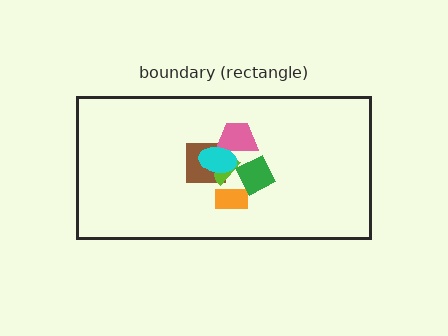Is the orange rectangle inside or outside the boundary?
Inside.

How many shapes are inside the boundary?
6 inside, 0 outside.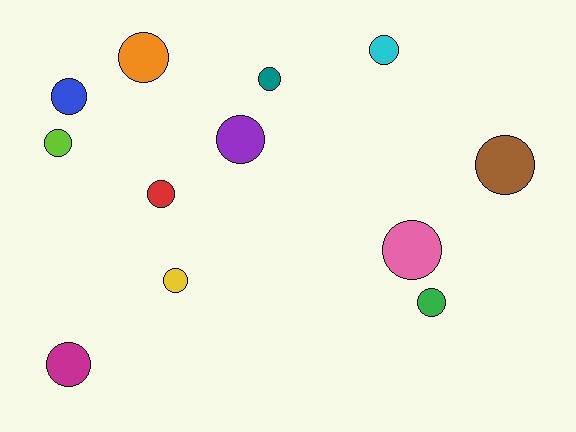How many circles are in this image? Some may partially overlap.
There are 12 circles.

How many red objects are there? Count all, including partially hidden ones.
There is 1 red object.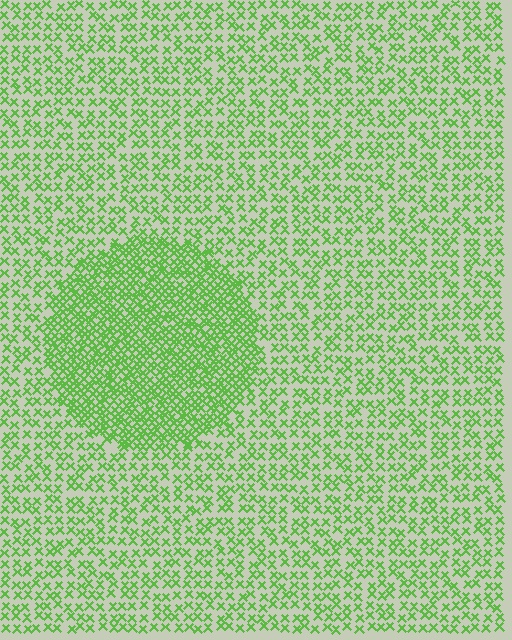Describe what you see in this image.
The image contains small lime elements arranged at two different densities. A circle-shaped region is visible where the elements are more densely packed than the surrounding area.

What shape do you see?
I see a circle.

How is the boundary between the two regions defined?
The boundary is defined by a change in element density (approximately 2.1x ratio). All elements are the same color, size, and shape.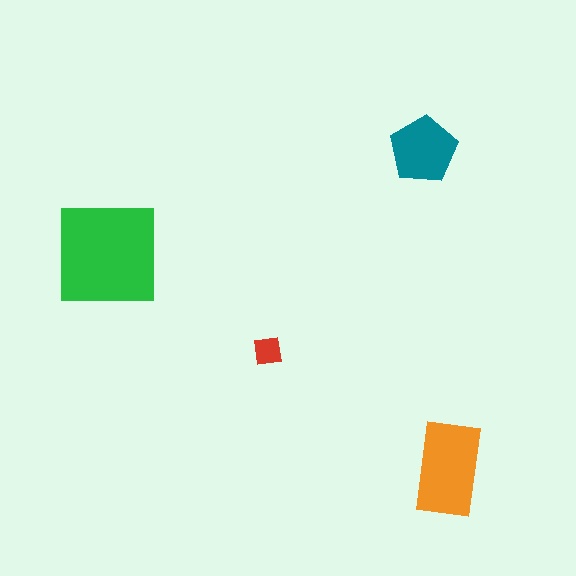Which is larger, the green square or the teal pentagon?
The green square.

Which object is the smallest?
The red square.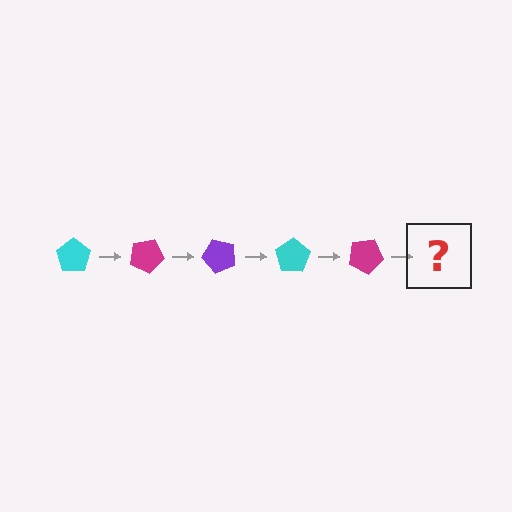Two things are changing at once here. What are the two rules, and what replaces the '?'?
The two rules are that it rotates 25 degrees each step and the color cycles through cyan, magenta, and purple. The '?' should be a purple pentagon, rotated 125 degrees from the start.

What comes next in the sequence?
The next element should be a purple pentagon, rotated 125 degrees from the start.